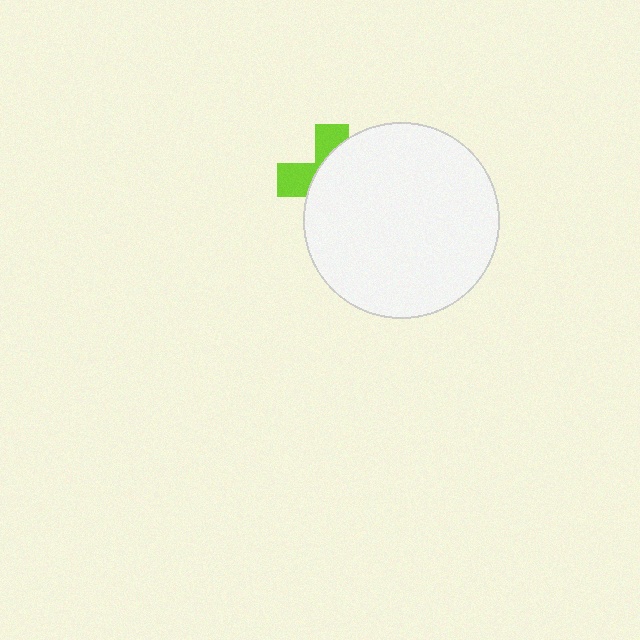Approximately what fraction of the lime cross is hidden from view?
Roughly 67% of the lime cross is hidden behind the white circle.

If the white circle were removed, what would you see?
You would see the complete lime cross.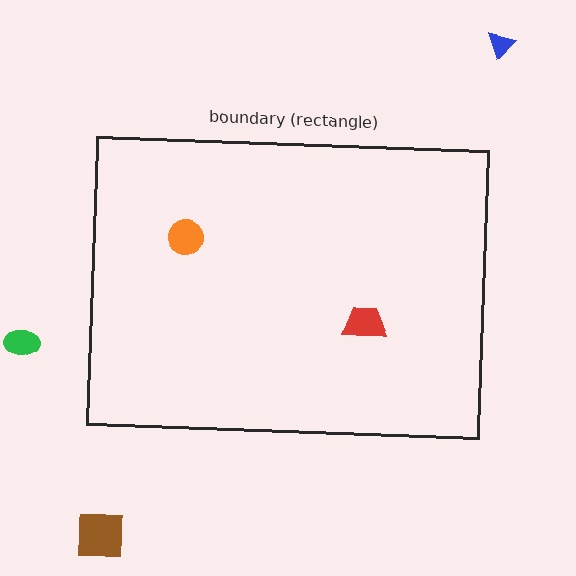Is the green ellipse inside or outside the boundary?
Outside.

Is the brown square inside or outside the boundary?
Outside.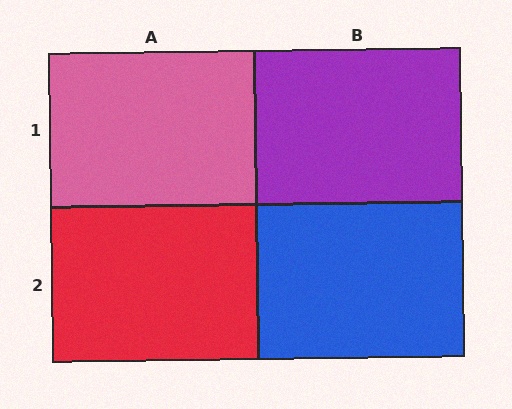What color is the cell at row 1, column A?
Pink.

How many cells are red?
1 cell is red.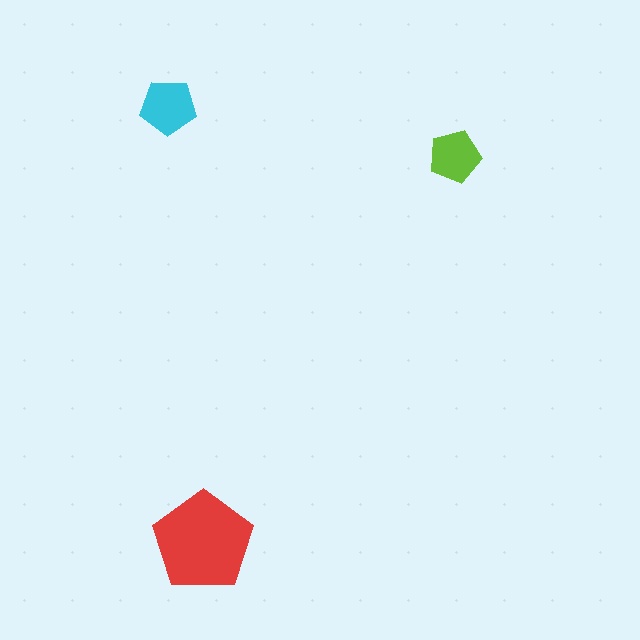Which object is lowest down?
The red pentagon is bottommost.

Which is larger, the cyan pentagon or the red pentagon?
The red one.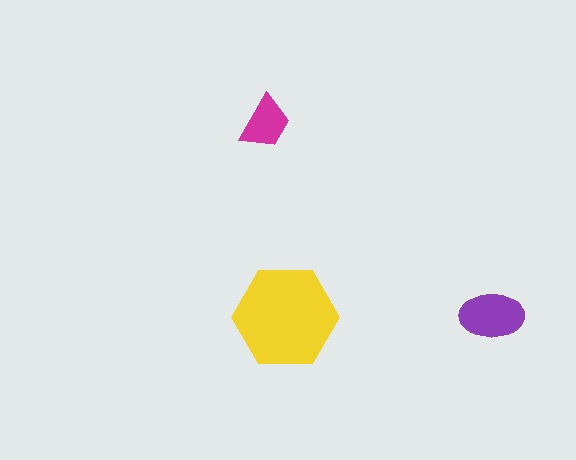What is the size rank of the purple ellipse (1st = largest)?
2nd.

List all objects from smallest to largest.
The magenta trapezoid, the purple ellipse, the yellow hexagon.